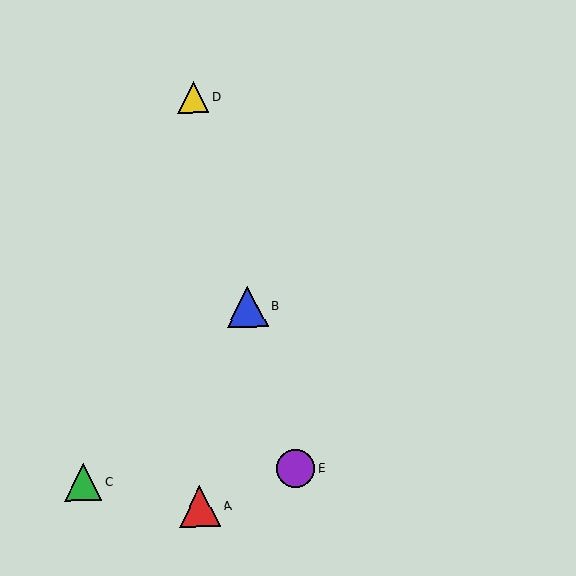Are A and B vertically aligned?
No, A is at x≈200 and B is at x≈248.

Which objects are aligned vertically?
Objects A, D are aligned vertically.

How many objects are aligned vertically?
2 objects (A, D) are aligned vertically.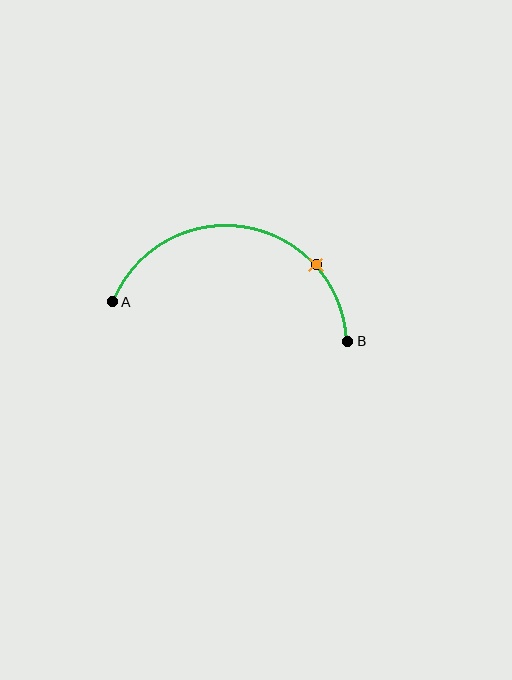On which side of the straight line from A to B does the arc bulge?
The arc bulges above the straight line connecting A and B.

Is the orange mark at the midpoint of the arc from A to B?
No. The orange mark lies on the arc but is closer to endpoint B. The arc midpoint would be at the point on the curve equidistant along the arc from both A and B.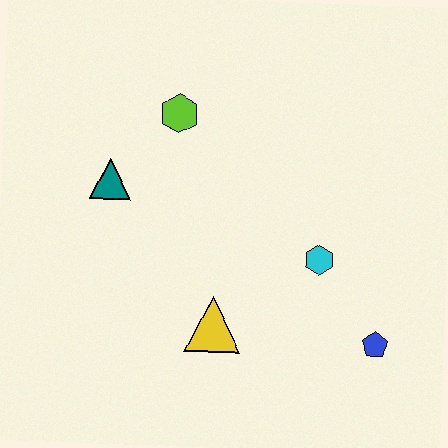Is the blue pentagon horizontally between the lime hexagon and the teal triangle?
No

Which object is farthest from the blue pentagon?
The teal triangle is farthest from the blue pentagon.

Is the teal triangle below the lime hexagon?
Yes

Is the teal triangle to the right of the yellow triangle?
No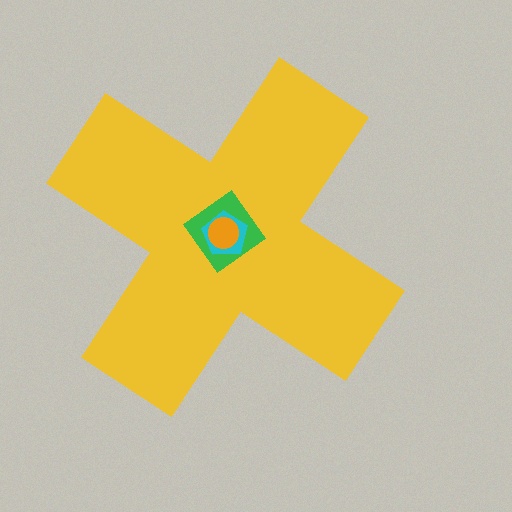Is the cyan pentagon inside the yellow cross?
Yes.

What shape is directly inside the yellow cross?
The green diamond.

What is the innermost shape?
The orange circle.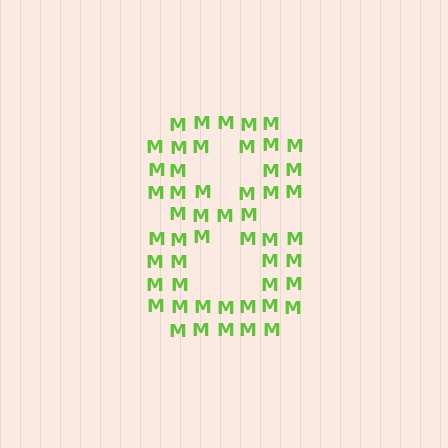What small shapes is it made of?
It is made of small letter M's.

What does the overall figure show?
The overall figure shows the digit 8.